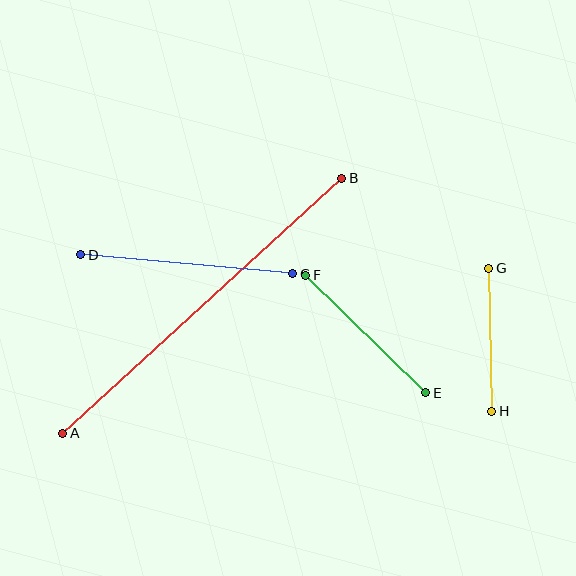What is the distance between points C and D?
The distance is approximately 213 pixels.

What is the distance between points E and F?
The distance is approximately 168 pixels.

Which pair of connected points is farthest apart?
Points A and B are farthest apart.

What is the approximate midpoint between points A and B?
The midpoint is at approximately (202, 306) pixels.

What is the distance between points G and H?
The distance is approximately 143 pixels.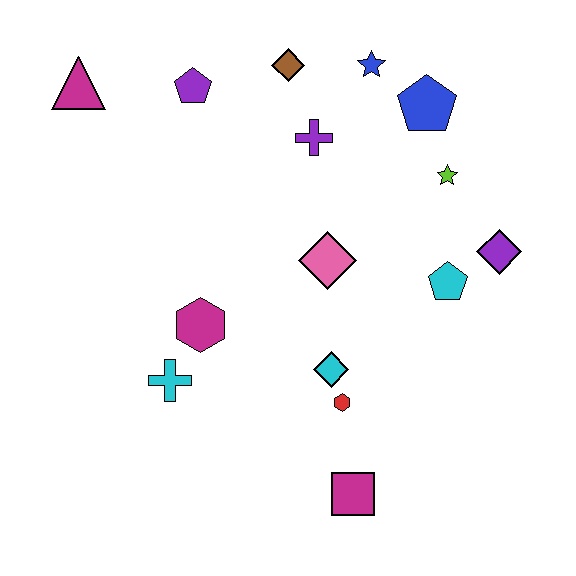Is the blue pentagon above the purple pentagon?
No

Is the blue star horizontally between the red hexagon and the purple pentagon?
No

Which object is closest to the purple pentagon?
The brown diamond is closest to the purple pentagon.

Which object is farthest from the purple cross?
The magenta square is farthest from the purple cross.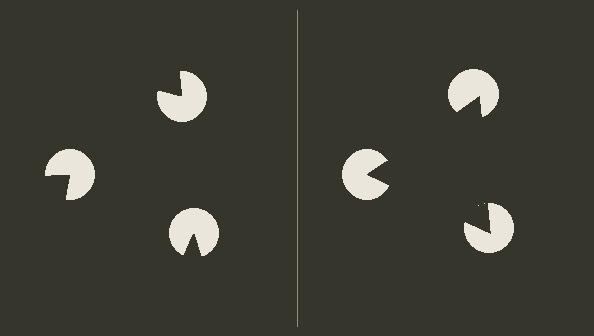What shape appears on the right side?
An illusory triangle.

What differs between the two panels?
The pac-man discs are positioned identically on both sides; only the wedge orientations differ. On the right they align to a triangle; on the left they are misaligned.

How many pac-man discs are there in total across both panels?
6 — 3 on each side.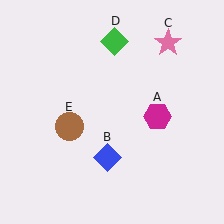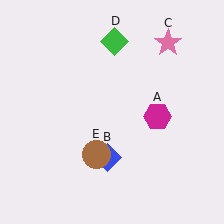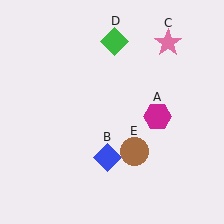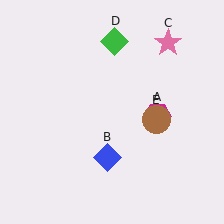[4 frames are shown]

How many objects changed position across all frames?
1 object changed position: brown circle (object E).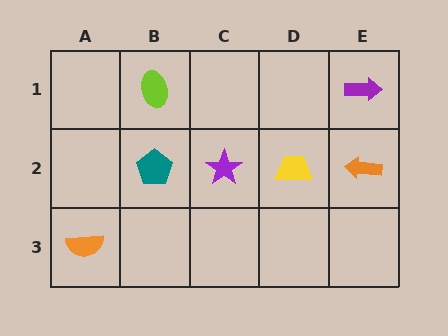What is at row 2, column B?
A teal pentagon.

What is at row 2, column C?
A purple star.